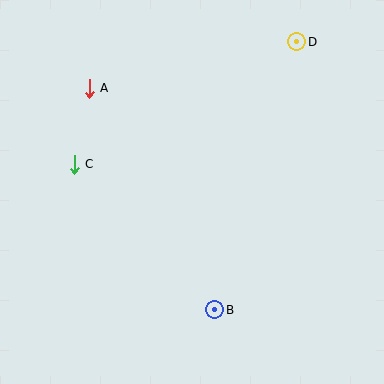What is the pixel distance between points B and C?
The distance between B and C is 202 pixels.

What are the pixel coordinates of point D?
Point D is at (297, 42).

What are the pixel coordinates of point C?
Point C is at (74, 164).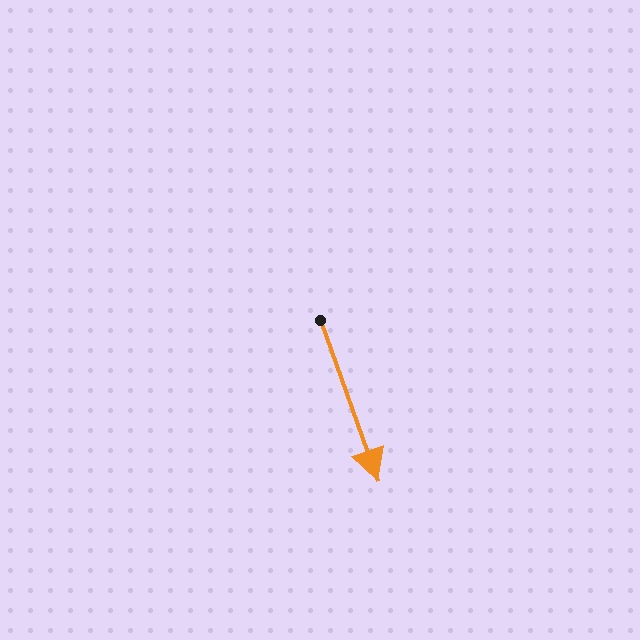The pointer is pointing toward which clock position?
Roughly 5 o'clock.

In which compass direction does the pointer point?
South.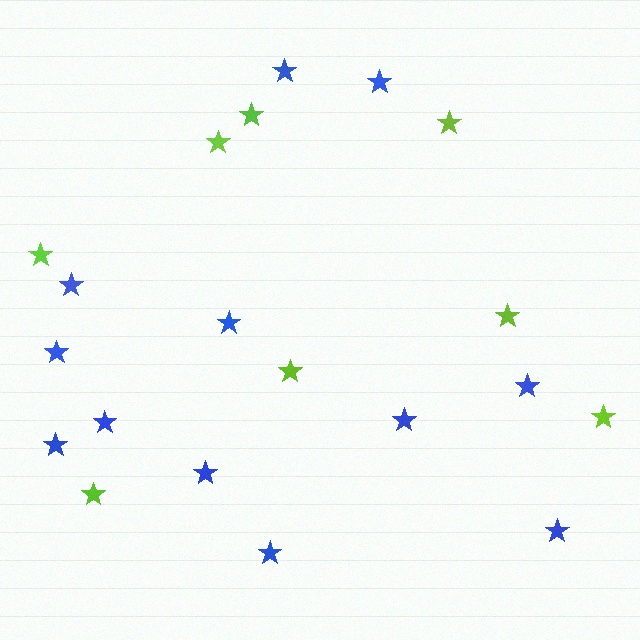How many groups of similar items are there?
There are 2 groups: one group of blue stars (12) and one group of lime stars (8).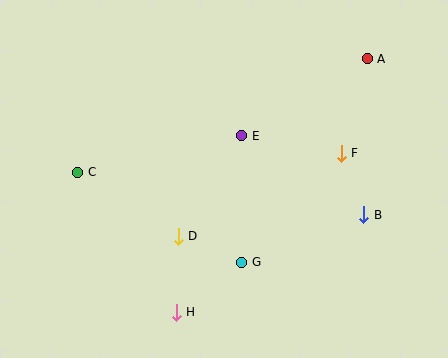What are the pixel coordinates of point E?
Point E is at (242, 136).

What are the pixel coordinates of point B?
Point B is at (364, 215).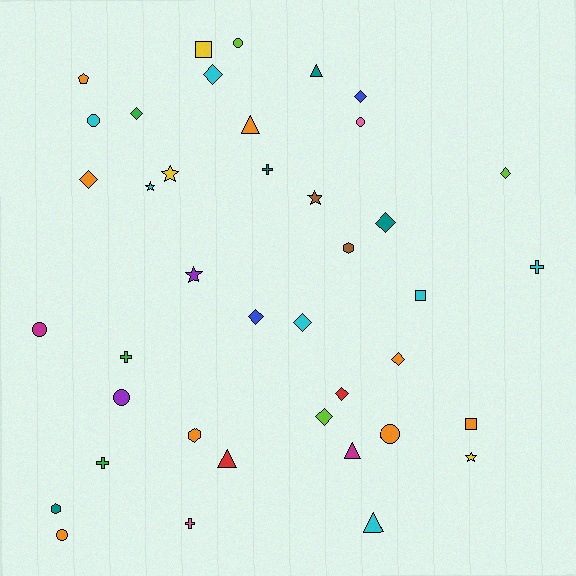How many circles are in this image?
There are 7 circles.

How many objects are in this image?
There are 40 objects.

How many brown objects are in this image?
There are 2 brown objects.